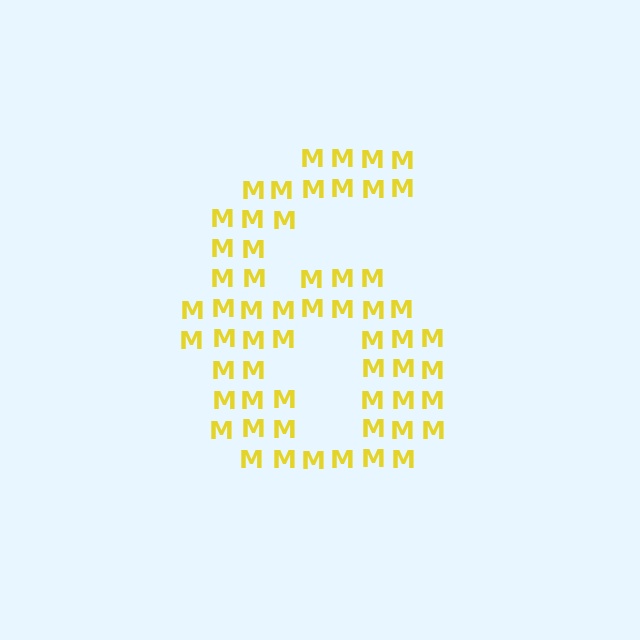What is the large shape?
The large shape is the digit 6.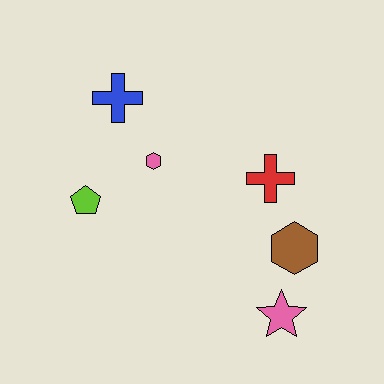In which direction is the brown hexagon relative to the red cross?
The brown hexagon is below the red cross.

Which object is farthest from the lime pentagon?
The pink star is farthest from the lime pentagon.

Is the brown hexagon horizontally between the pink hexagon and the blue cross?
No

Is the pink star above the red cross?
No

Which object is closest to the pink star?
The brown hexagon is closest to the pink star.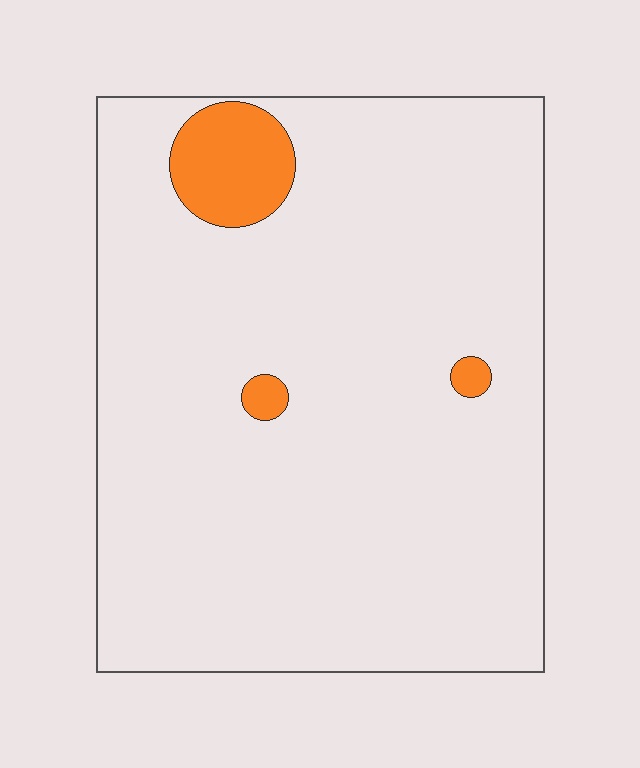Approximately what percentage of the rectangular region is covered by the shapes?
Approximately 5%.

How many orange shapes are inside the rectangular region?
3.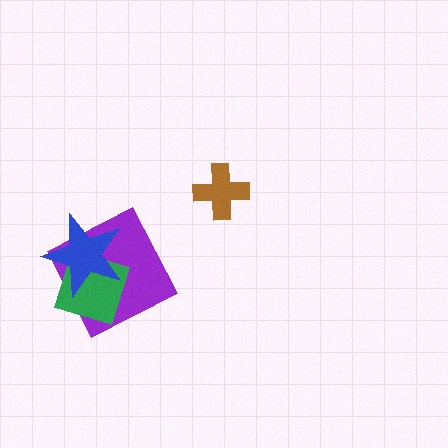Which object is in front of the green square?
The blue star is in front of the green square.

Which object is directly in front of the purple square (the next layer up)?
The green square is directly in front of the purple square.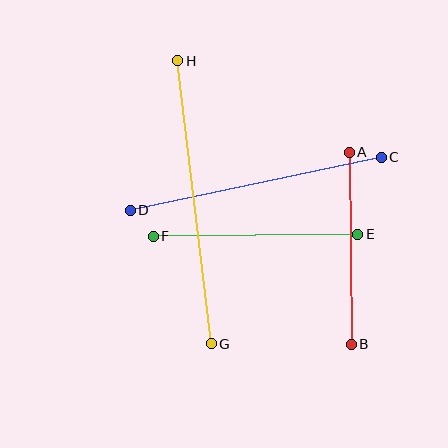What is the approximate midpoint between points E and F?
The midpoint is at approximately (256, 235) pixels.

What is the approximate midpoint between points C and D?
The midpoint is at approximately (256, 184) pixels.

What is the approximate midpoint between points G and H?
The midpoint is at approximately (195, 202) pixels.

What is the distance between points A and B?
The distance is approximately 192 pixels.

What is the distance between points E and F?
The distance is approximately 205 pixels.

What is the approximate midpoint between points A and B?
The midpoint is at approximately (350, 248) pixels.